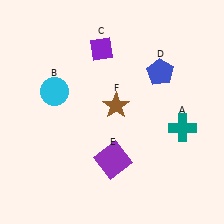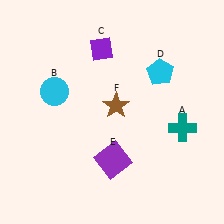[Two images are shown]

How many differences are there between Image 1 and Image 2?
There is 1 difference between the two images.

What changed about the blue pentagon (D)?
In Image 1, D is blue. In Image 2, it changed to cyan.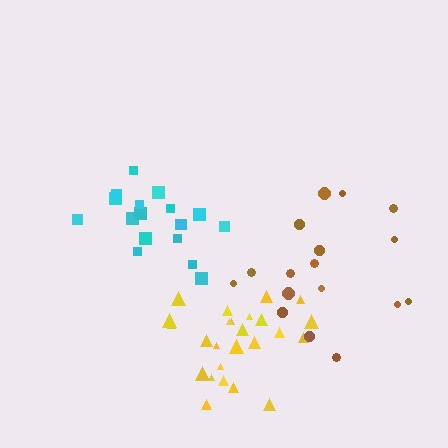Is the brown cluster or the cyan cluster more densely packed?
Cyan.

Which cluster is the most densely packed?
Yellow.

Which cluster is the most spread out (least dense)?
Brown.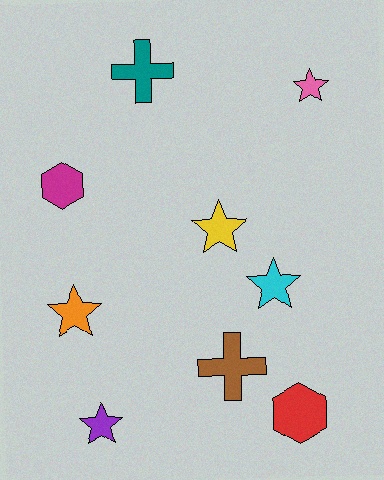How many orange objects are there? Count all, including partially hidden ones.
There is 1 orange object.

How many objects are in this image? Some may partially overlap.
There are 9 objects.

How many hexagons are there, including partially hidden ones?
There are 2 hexagons.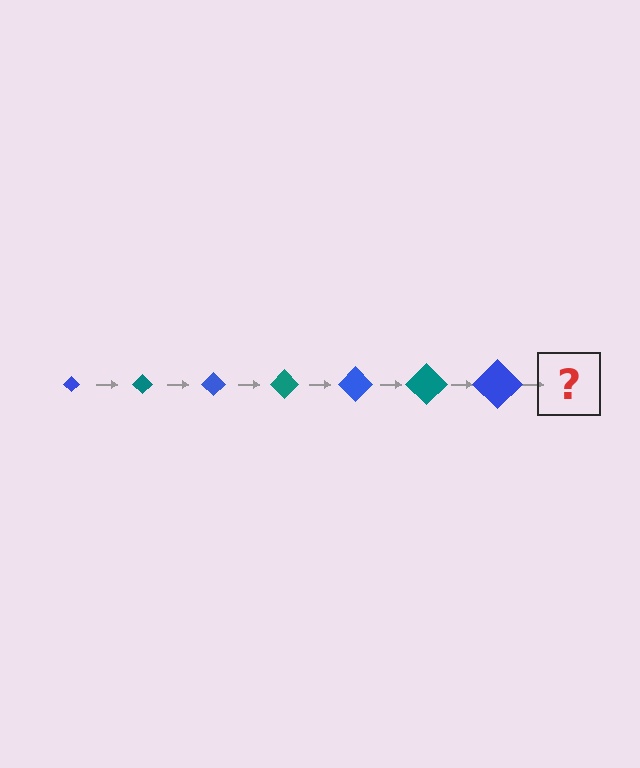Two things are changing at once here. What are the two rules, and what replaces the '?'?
The two rules are that the diamond grows larger each step and the color cycles through blue and teal. The '?' should be a teal diamond, larger than the previous one.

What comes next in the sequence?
The next element should be a teal diamond, larger than the previous one.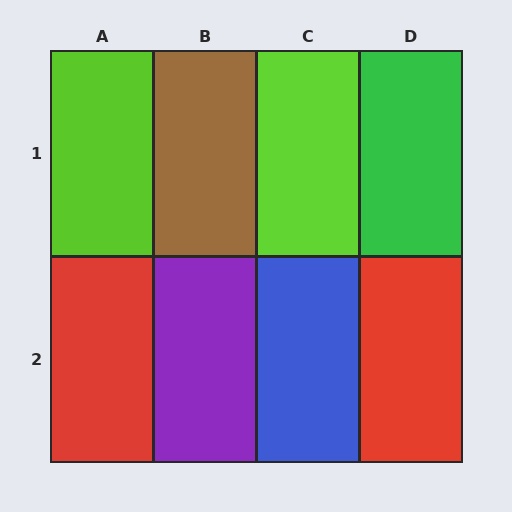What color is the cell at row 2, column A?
Red.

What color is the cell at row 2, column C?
Blue.